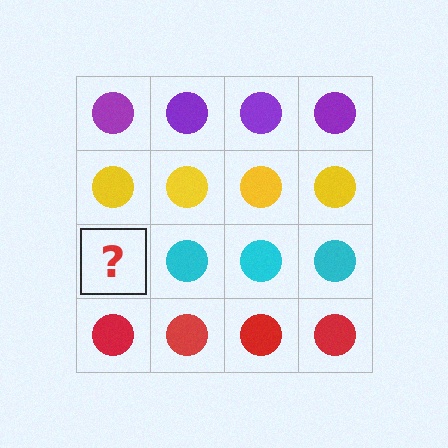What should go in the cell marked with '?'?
The missing cell should contain a cyan circle.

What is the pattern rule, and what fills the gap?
The rule is that each row has a consistent color. The gap should be filled with a cyan circle.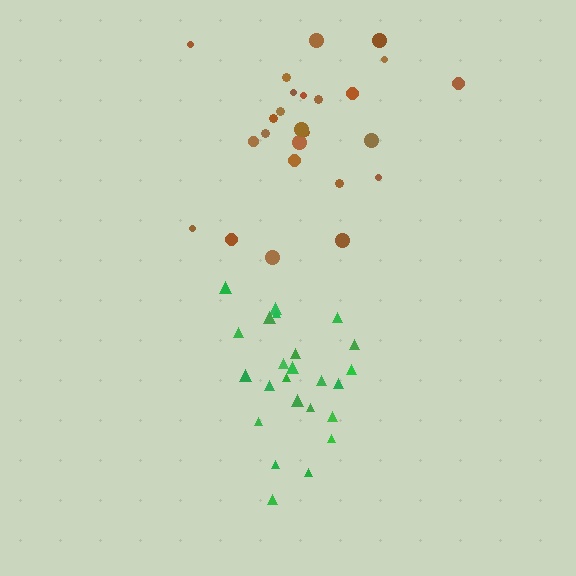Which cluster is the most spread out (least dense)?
Brown.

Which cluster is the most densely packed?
Green.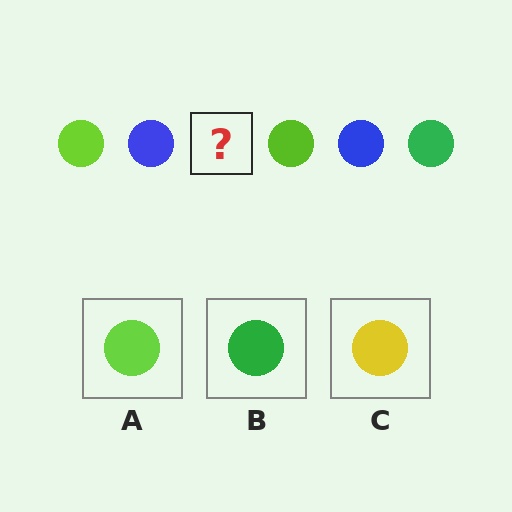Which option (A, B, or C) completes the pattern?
B.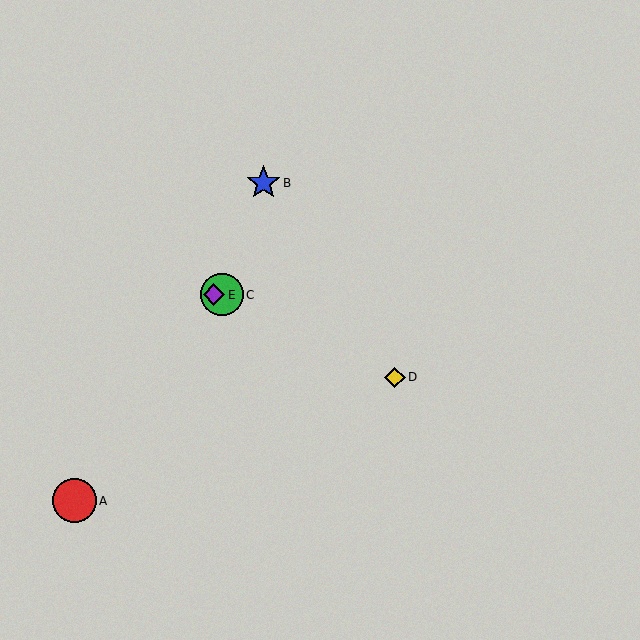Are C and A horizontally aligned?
No, C is at y≈295 and A is at y≈501.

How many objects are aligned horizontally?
2 objects (C, E) are aligned horizontally.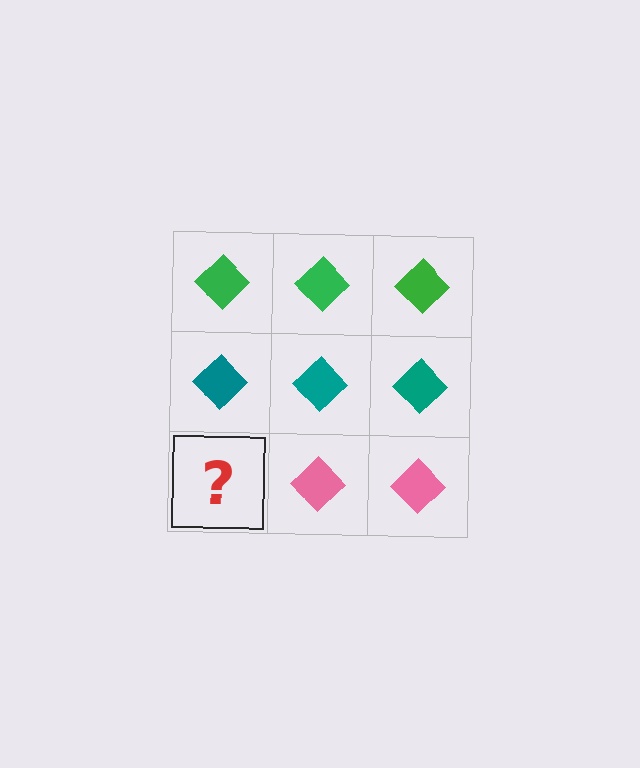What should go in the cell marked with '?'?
The missing cell should contain a pink diamond.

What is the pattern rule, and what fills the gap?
The rule is that each row has a consistent color. The gap should be filled with a pink diamond.